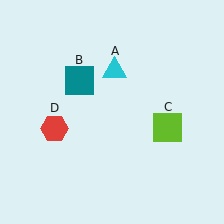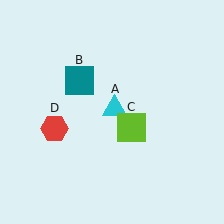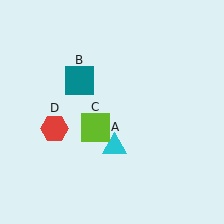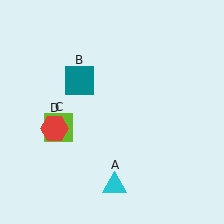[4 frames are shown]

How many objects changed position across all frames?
2 objects changed position: cyan triangle (object A), lime square (object C).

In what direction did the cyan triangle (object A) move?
The cyan triangle (object A) moved down.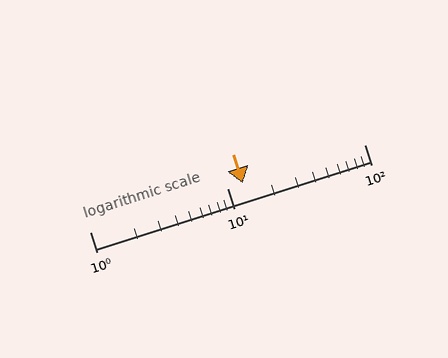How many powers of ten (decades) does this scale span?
The scale spans 2 decades, from 1 to 100.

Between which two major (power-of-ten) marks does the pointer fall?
The pointer is between 10 and 100.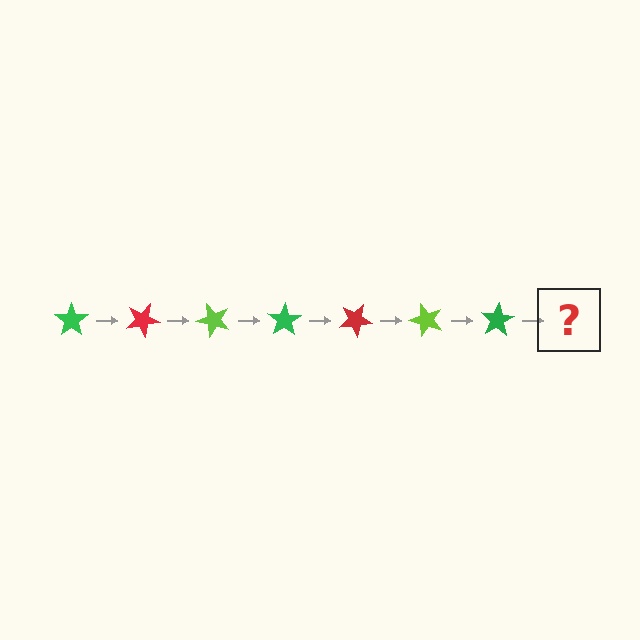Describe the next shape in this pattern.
It should be a red star, rotated 175 degrees from the start.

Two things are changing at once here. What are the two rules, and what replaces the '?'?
The two rules are that it rotates 25 degrees each step and the color cycles through green, red, and lime. The '?' should be a red star, rotated 175 degrees from the start.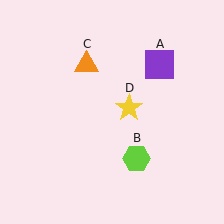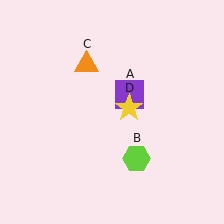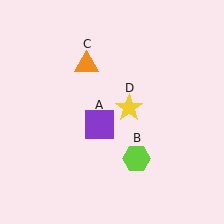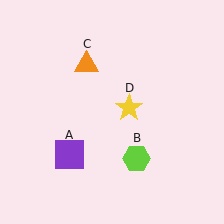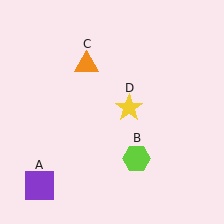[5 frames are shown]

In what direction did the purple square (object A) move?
The purple square (object A) moved down and to the left.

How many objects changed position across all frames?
1 object changed position: purple square (object A).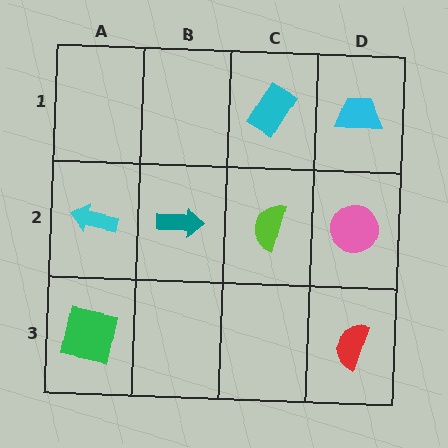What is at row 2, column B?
A teal arrow.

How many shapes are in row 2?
4 shapes.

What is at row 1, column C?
A cyan rectangle.